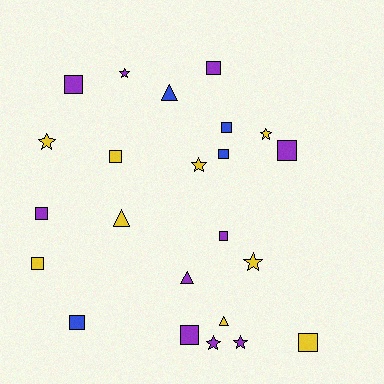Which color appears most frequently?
Purple, with 10 objects.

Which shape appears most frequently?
Square, with 12 objects.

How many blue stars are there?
There are no blue stars.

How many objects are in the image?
There are 23 objects.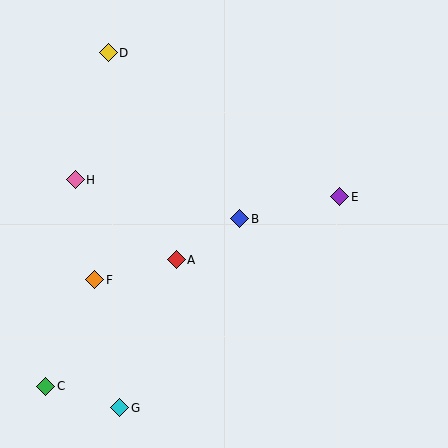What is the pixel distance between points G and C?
The distance between G and C is 77 pixels.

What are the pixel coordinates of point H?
Point H is at (75, 180).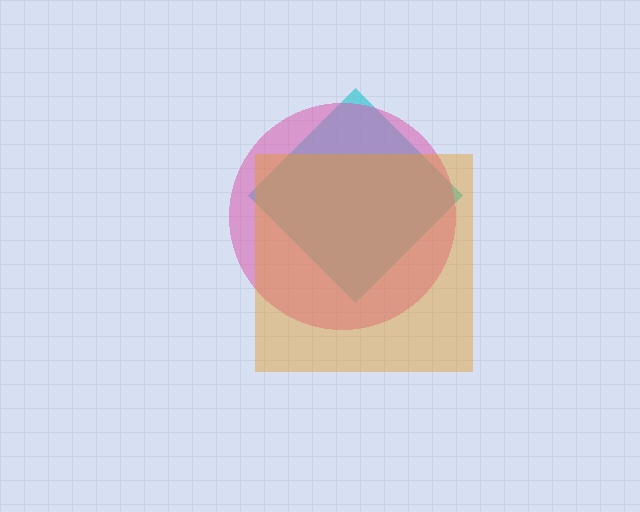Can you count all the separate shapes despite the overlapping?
Yes, there are 3 separate shapes.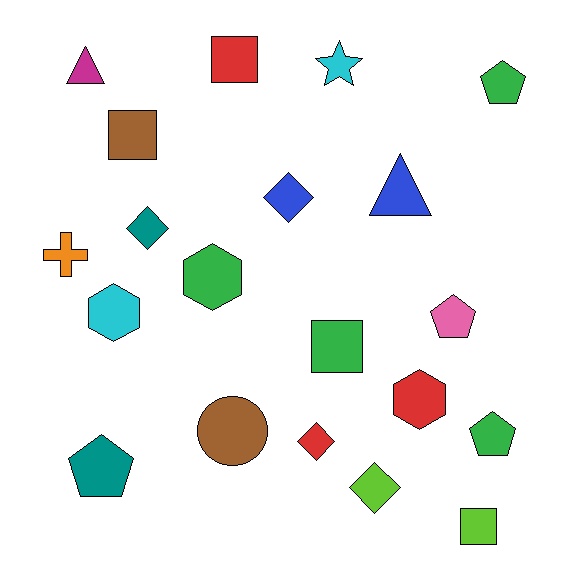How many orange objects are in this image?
There is 1 orange object.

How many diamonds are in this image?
There are 4 diamonds.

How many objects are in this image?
There are 20 objects.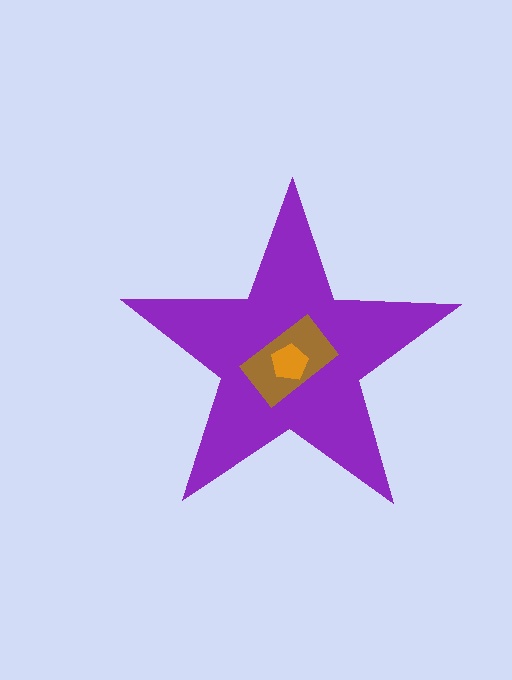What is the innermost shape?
The orange pentagon.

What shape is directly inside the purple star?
The brown rectangle.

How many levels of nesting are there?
3.